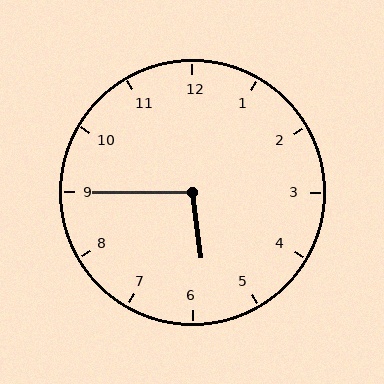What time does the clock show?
5:45.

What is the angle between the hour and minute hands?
Approximately 98 degrees.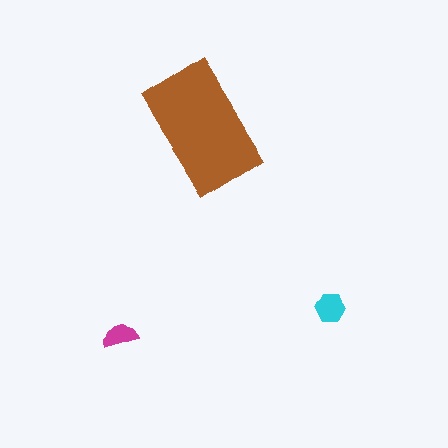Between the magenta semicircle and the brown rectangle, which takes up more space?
The brown rectangle.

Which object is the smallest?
The magenta semicircle.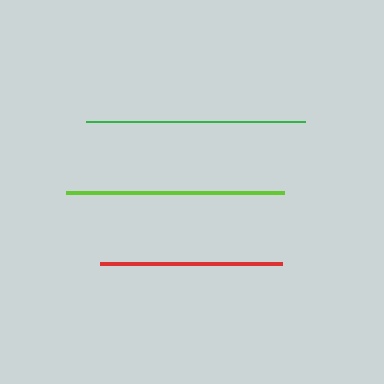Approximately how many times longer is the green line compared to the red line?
The green line is approximately 1.2 times the length of the red line.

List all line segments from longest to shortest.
From longest to shortest: green, lime, red.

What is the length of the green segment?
The green segment is approximately 219 pixels long.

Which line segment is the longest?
The green line is the longest at approximately 219 pixels.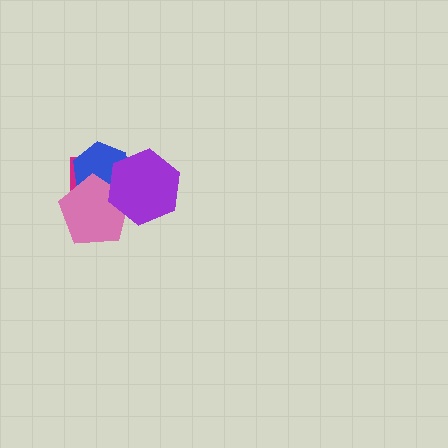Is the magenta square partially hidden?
Yes, it is partially covered by another shape.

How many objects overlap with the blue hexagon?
3 objects overlap with the blue hexagon.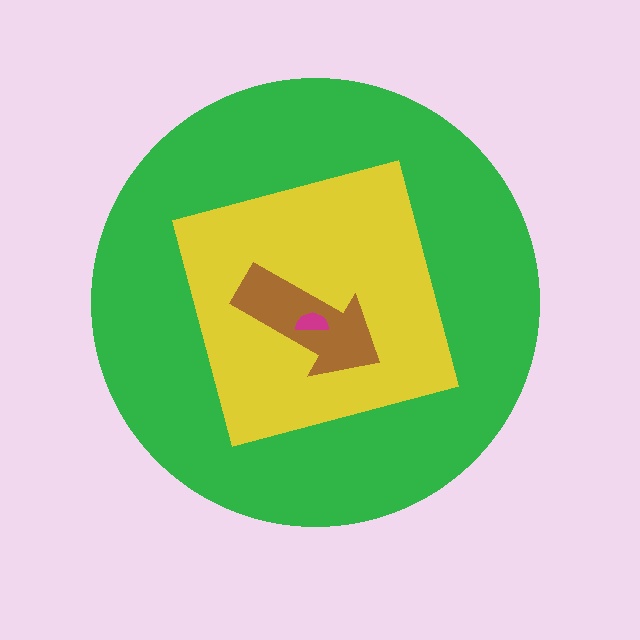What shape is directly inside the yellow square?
The brown arrow.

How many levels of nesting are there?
4.